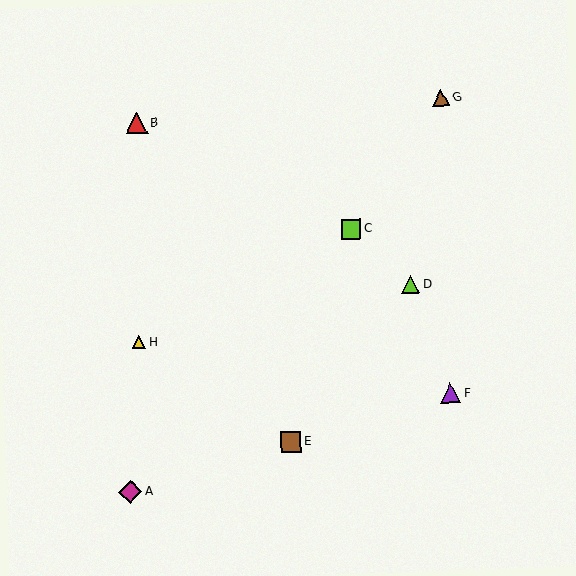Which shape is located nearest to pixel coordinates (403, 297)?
The lime triangle (labeled D) at (411, 284) is nearest to that location.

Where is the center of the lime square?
The center of the lime square is at (351, 229).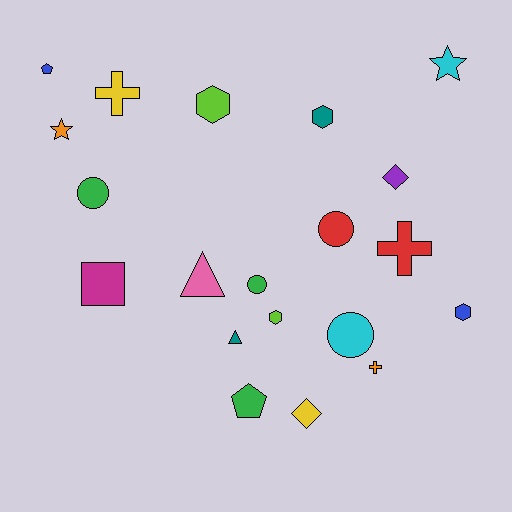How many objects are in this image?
There are 20 objects.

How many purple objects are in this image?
There is 1 purple object.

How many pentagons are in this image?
There are 2 pentagons.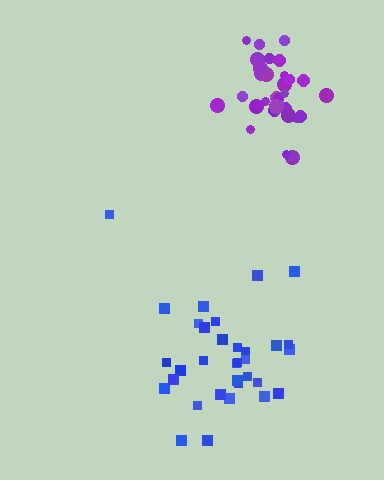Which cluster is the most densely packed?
Purple.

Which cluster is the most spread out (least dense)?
Blue.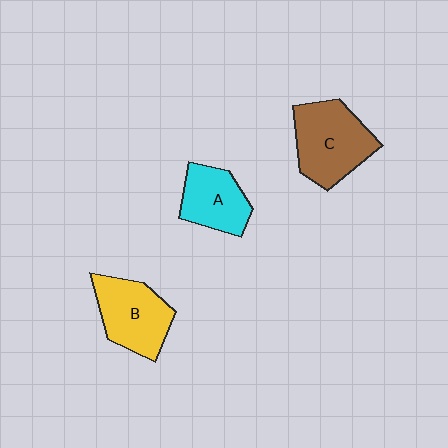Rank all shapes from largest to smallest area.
From largest to smallest: C (brown), B (yellow), A (cyan).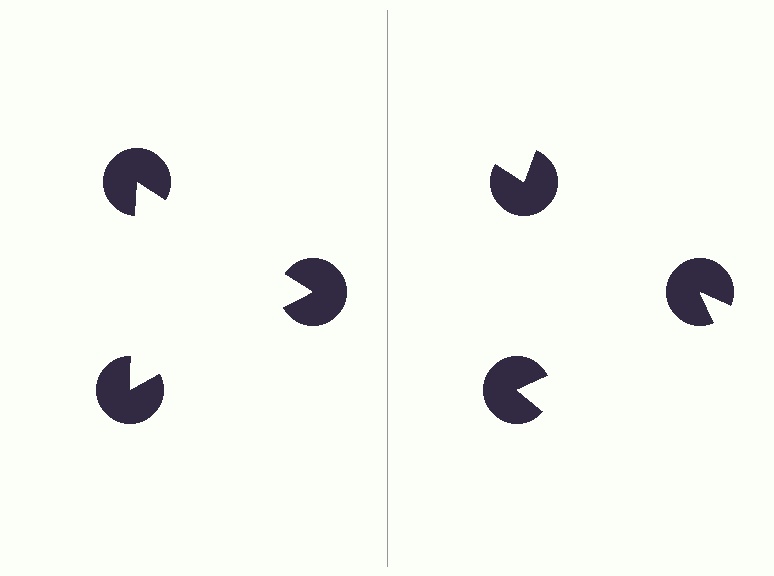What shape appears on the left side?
An illusory triangle.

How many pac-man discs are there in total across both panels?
6 — 3 on each side.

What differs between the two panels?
The pac-man discs are positioned identically on both sides; only the wedge orientations differ. On the left they align to a triangle; on the right they are misaligned.